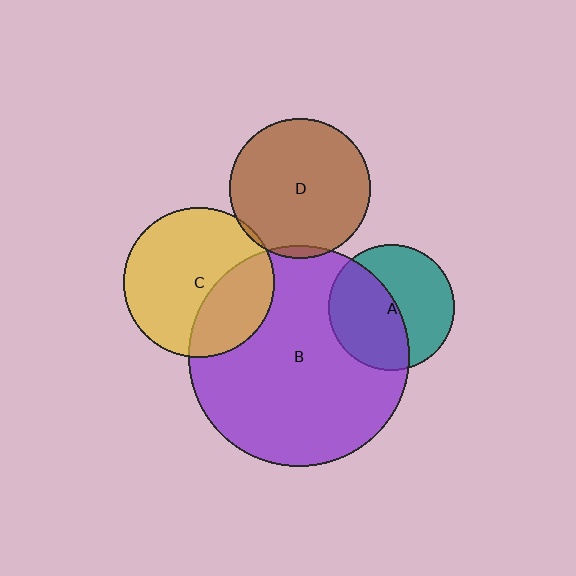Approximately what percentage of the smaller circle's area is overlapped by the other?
Approximately 30%.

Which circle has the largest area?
Circle B (purple).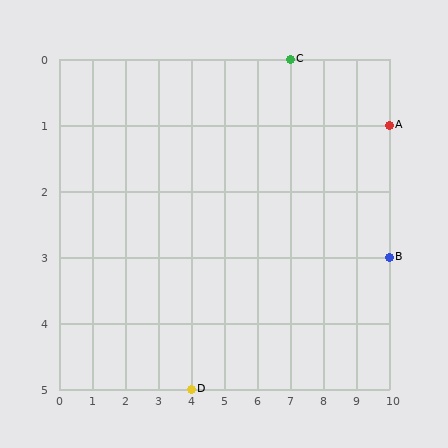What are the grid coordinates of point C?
Point C is at grid coordinates (7, 0).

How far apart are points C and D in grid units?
Points C and D are 3 columns and 5 rows apart (about 5.8 grid units diagonally).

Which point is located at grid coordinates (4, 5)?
Point D is at (4, 5).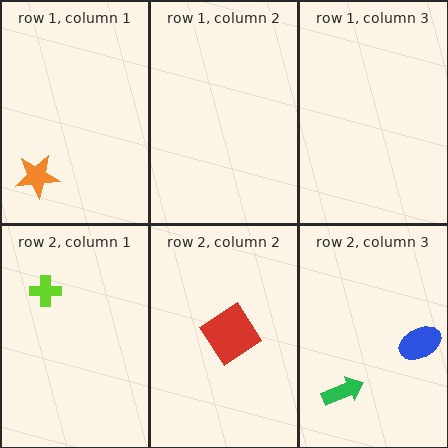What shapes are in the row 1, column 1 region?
The orange star.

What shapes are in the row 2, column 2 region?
The red diamond.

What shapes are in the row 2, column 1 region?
The lime cross.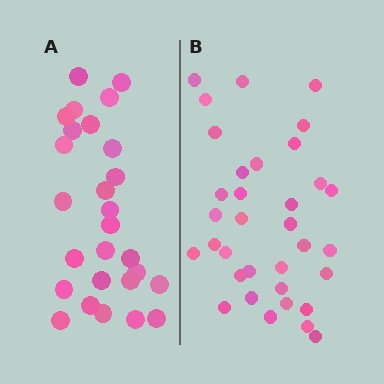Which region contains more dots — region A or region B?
Region B (the right region) has more dots.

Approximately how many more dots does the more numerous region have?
Region B has roughly 8 or so more dots than region A.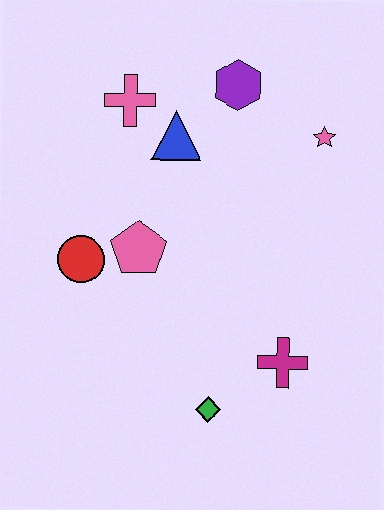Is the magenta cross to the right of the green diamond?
Yes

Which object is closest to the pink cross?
The blue triangle is closest to the pink cross.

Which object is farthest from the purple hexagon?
The green diamond is farthest from the purple hexagon.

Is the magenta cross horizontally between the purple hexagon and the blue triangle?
No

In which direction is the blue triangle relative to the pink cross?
The blue triangle is to the right of the pink cross.